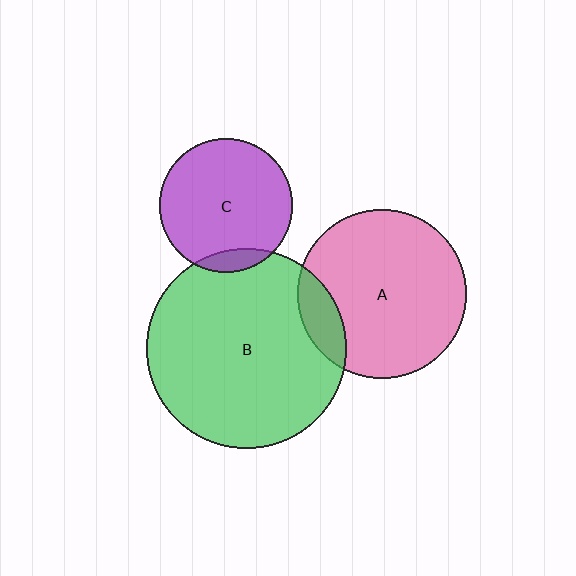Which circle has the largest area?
Circle B (green).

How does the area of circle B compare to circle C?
Approximately 2.2 times.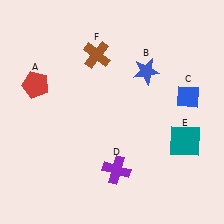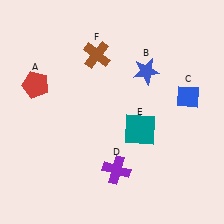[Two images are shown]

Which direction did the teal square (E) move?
The teal square (E) moved left.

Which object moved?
The teal square (E) moved left.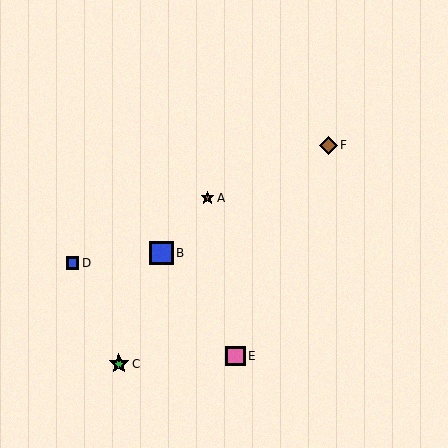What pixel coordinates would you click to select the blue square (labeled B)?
Click at (162, 253) to select the blue square B.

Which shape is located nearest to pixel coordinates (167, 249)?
The blue square (labeled B) at (162, 253) is nearest to that location.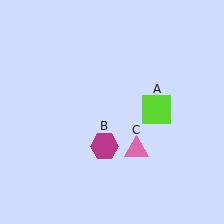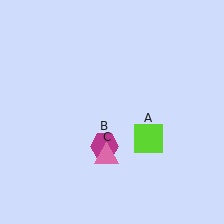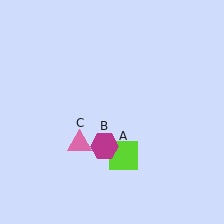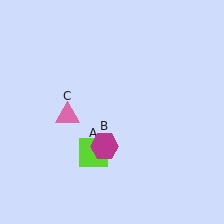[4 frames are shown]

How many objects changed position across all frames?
2 objects changed position: lime square (object A), pink triangle (object C).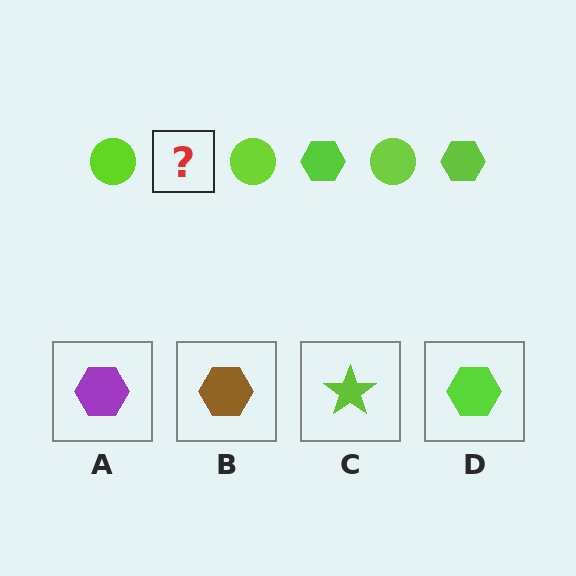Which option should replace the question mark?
Option D.